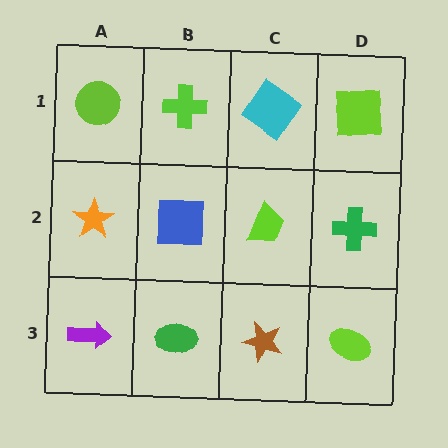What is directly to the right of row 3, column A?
A green ellipse.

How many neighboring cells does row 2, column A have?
3.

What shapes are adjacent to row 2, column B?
A lime cross (row 1, column B), a green ellipse (row 3, column B), an orange star (row 2, column A), a lime trapezoid (row 2, column C).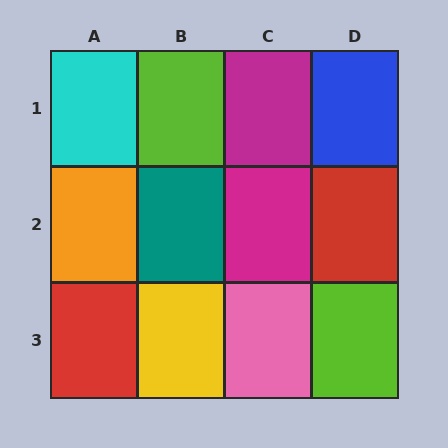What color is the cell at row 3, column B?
Yellow.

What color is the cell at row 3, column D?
Lime.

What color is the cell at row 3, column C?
Pink.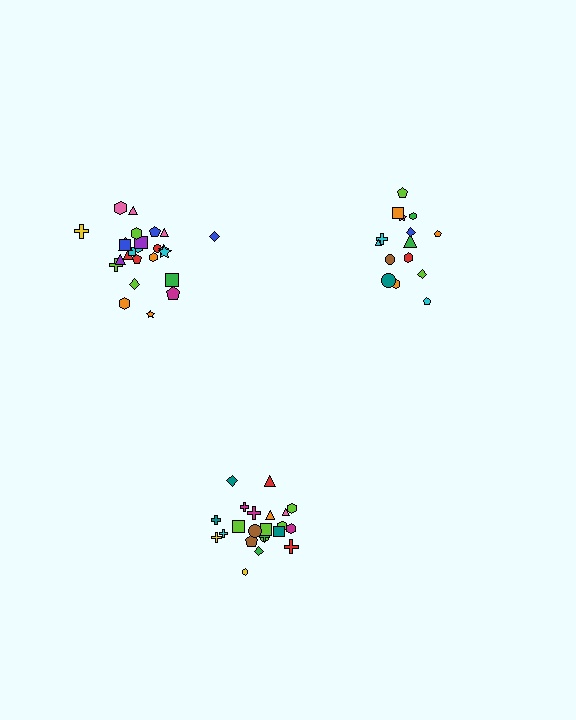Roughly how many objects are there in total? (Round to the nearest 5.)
Roughly 60 objects in total.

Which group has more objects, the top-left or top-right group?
The top-left group.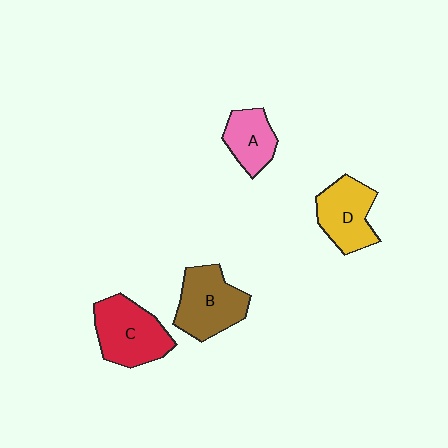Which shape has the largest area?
Shape C (red).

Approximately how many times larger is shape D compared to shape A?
Approximately 1.4 times.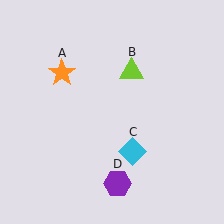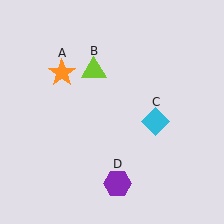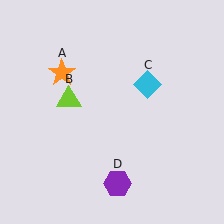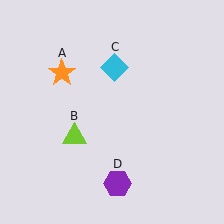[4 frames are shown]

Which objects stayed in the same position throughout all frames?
Orange star (object A) and purple hexagon (object D) remained stationary.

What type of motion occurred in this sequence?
The lime triangle (object B), cyan diamond (object C) rotated counterclockwise around the center of the scene.